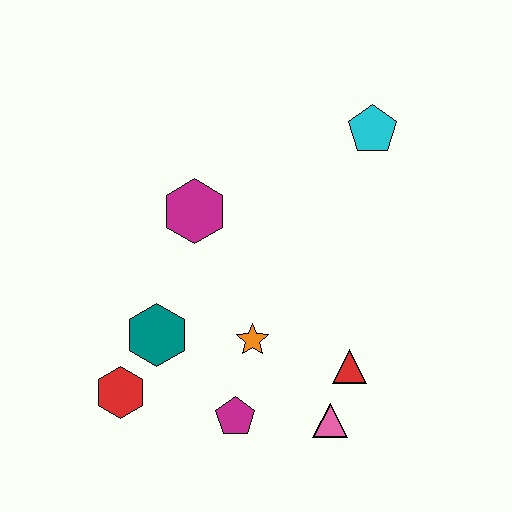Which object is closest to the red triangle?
The pink triangle is closest to the red triangle.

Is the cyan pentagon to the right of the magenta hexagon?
Yes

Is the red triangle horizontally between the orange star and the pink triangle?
No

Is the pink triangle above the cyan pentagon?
No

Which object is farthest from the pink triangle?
The cyan pentagon is farthest from the pink triangle.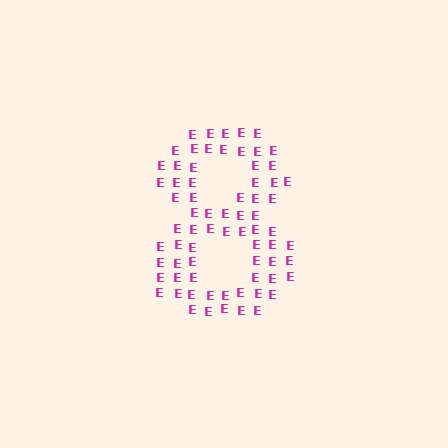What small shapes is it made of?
It is made of small letter E's.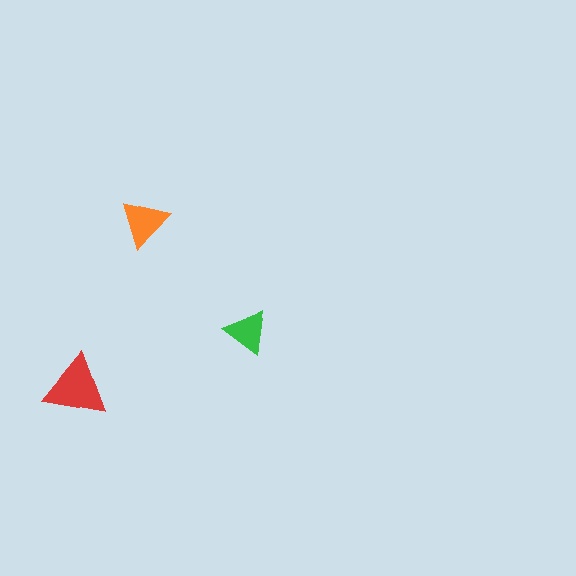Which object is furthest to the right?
The green triangle is rightmost.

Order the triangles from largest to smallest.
the red one, the orange one, the green one.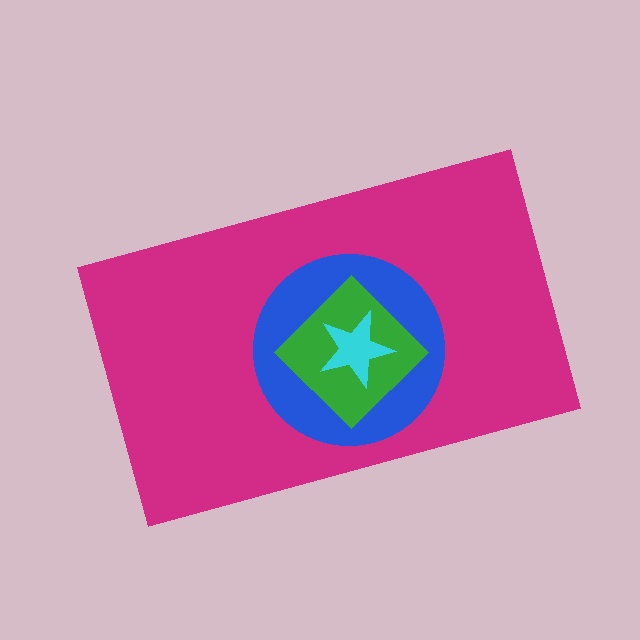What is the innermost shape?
The cyan star.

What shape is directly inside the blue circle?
The green diamond.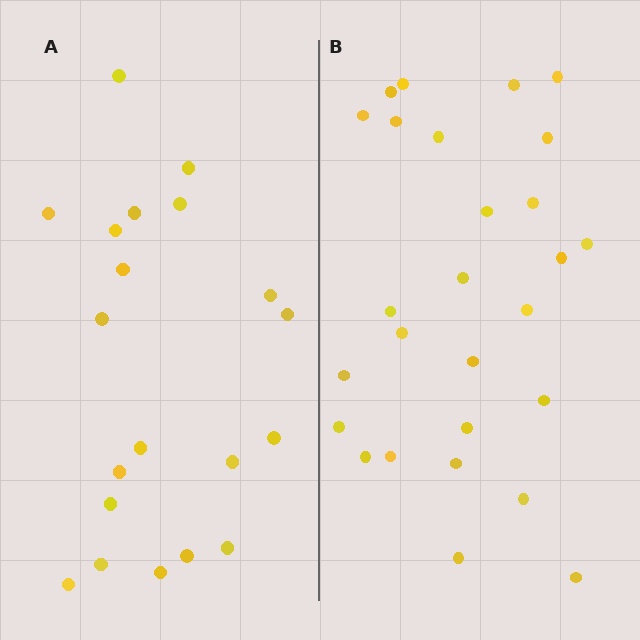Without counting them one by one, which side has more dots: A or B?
Region B (the right region) has more dots.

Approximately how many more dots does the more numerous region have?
Region B has roughly 8 or so more dots than region A.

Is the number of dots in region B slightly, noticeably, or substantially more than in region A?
Region B has noticeably more, but not dramatically so. The ratio is roughly 1.4 to 1.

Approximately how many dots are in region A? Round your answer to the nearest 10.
About 20 dots.